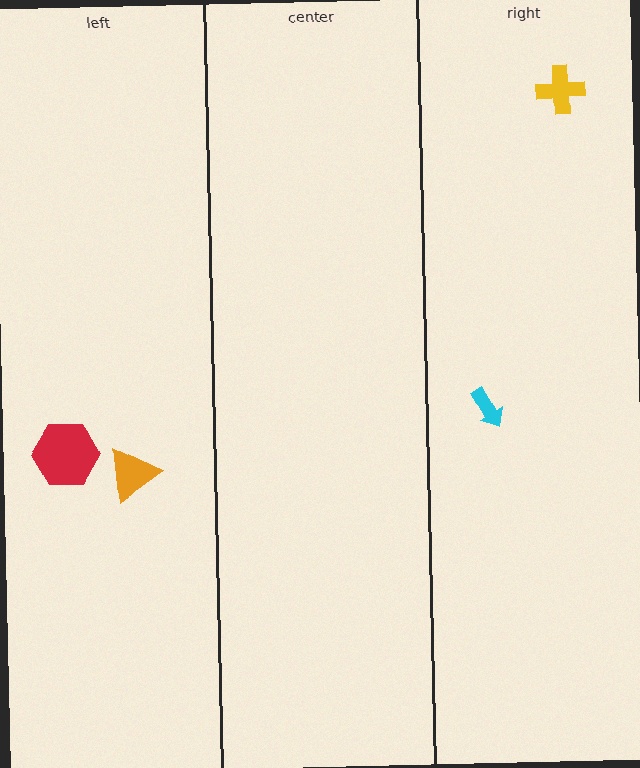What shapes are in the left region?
The orange triangle, the red hexagon.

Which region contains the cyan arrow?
The right region.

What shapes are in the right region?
The cyan arrow, the yellow cross.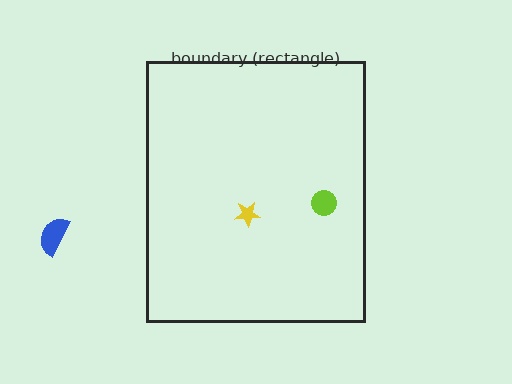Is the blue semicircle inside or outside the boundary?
Outside.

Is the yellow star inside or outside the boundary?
Inside.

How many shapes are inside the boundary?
2 inside, 1 outside.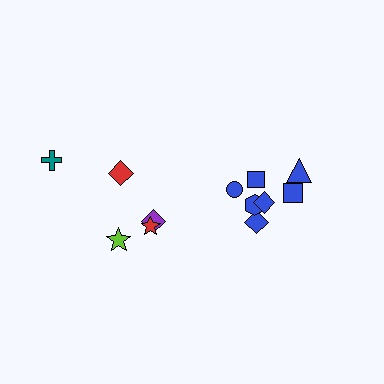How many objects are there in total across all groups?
There are 12 objects.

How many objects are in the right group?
There are 7 objects.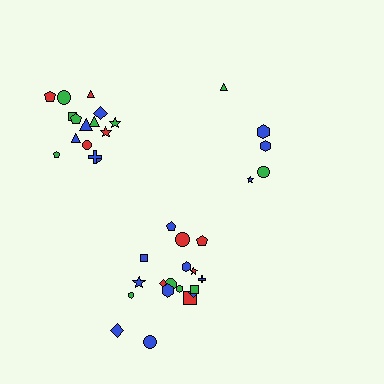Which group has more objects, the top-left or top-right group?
The top-left group.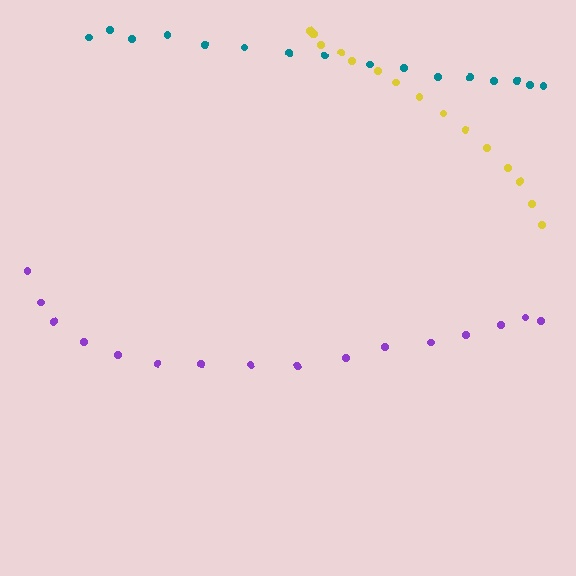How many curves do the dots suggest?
There are 3 distinct paths.